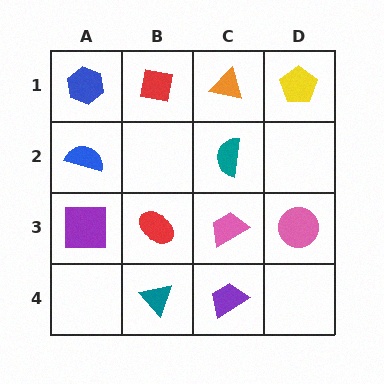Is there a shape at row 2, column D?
No, that cell is empty.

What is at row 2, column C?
A teal semicircle.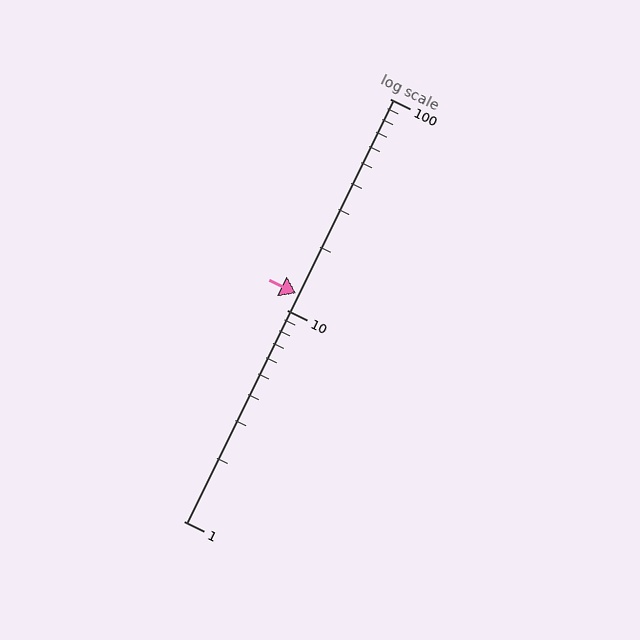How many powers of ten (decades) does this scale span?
The scale spans 2 decades, from 1 to 100.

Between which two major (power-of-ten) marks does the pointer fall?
The pointer is between 10 and 100.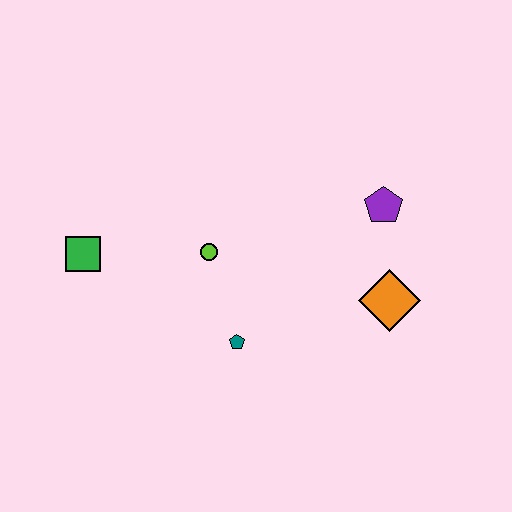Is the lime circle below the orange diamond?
No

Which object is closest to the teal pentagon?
The lime circle is closest to the teal pentagon.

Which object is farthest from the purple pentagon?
The green square is farthest from the purple pentagon.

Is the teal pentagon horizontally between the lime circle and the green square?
No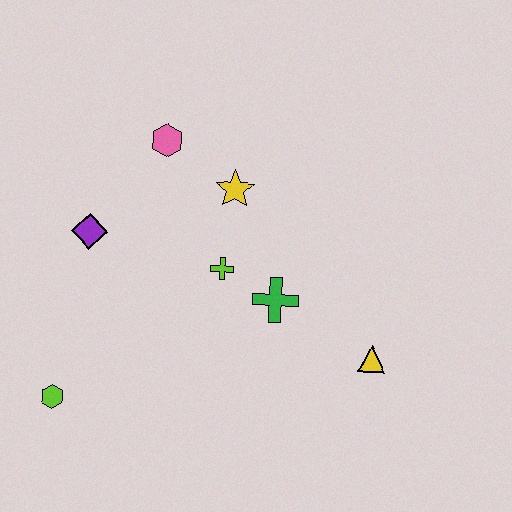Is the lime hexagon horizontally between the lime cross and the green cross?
No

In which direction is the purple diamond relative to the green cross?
The purple diamond is to the left of the green cross.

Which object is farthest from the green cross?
The lime hexagon is farthest from the green cross.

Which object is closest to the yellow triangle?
The green cross is closest to the yellow triangle.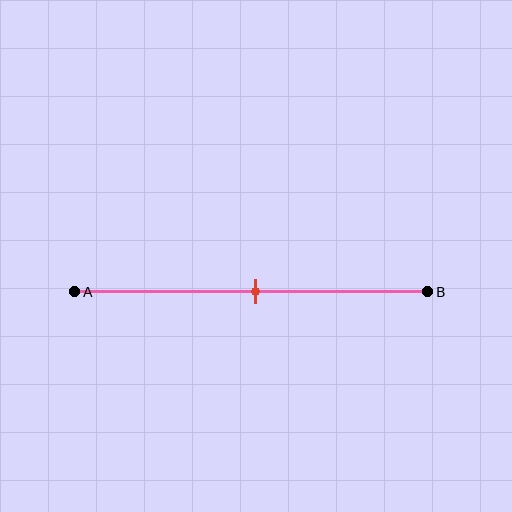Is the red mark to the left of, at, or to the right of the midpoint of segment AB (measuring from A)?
The red mark is approximately at the midpoint of segment AB.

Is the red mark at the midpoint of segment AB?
Yes, the mark is approximately at the midpoint.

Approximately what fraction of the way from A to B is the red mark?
The red mark is approximately 50% of the way from A to B.